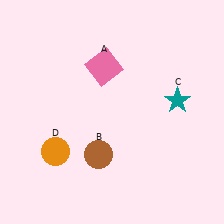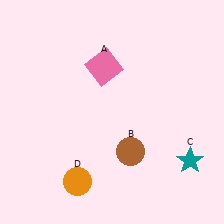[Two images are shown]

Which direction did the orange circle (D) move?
The orange circle (D) moved down.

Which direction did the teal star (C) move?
The teal star (C) moved down.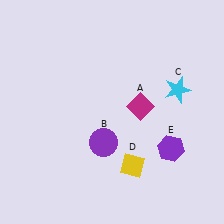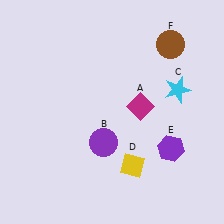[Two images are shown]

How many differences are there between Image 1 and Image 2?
There is 1 difference between the two images.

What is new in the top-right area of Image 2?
A brown circle (F) was added in the top-right area of Image 2.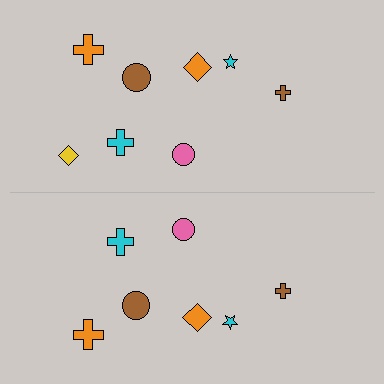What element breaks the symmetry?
A yellow diamond is missing from the bottom side.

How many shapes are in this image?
There are 15 shapes in this image.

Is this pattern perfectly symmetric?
No, the pattern is not perfectly symmetric. A yellow diamond is missing from the bottom side.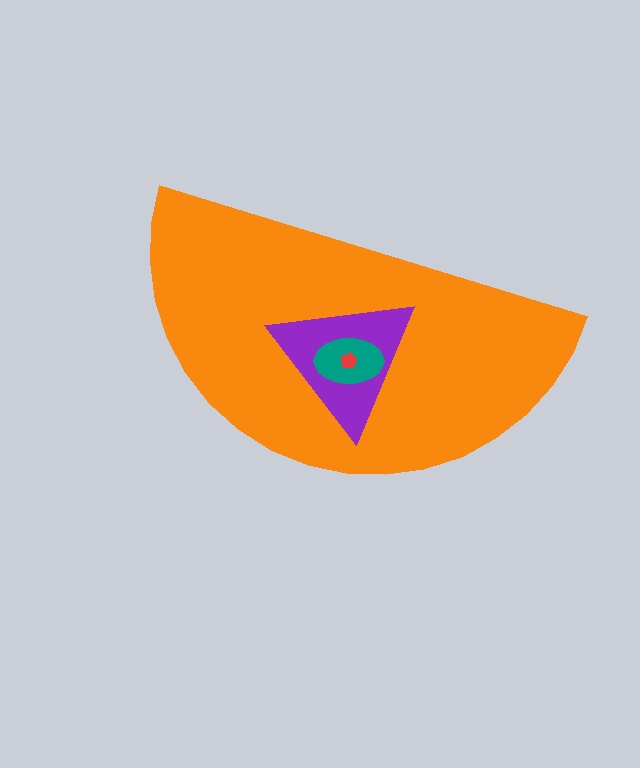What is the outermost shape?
The orange semicircle.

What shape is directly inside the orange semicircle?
The purple triangle.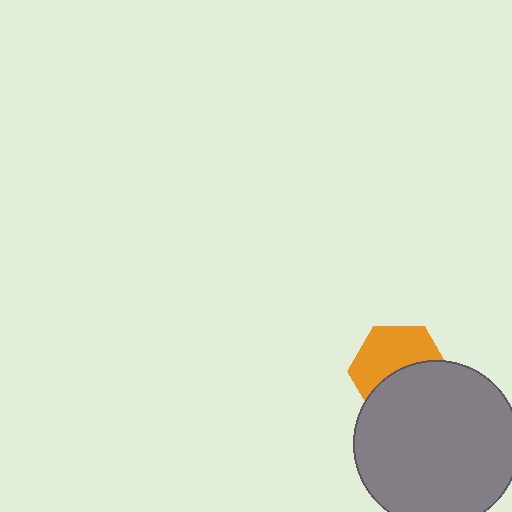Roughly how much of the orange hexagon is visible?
About half of it is visible (roughly 53%).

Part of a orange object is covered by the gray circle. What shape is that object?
It is a hexagon.